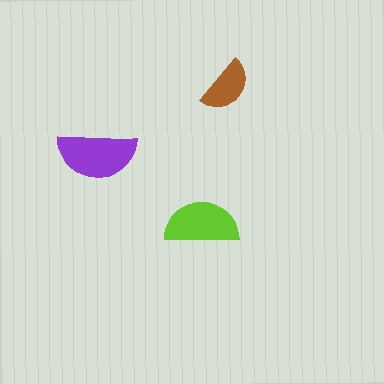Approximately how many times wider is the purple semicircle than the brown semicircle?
About 1.5 times wider.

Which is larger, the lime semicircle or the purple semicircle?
The purple one.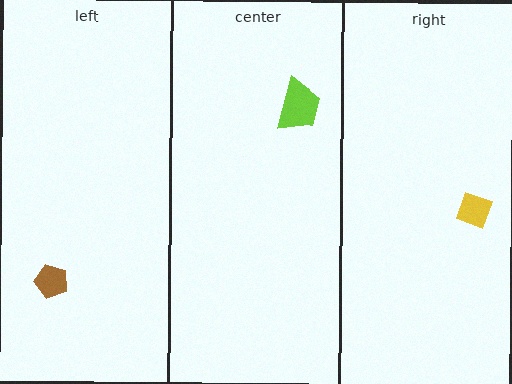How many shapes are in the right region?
1.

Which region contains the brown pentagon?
The left region.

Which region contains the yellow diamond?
The right region.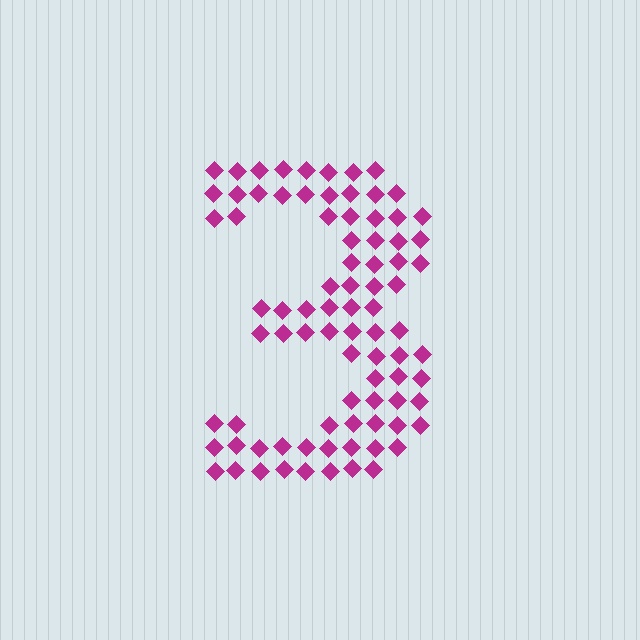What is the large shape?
The large shape is the digit 3.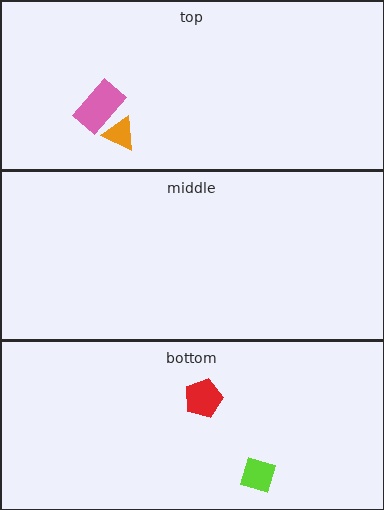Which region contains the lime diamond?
The bottom region.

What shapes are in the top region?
The pink rectangle, the orange triangle.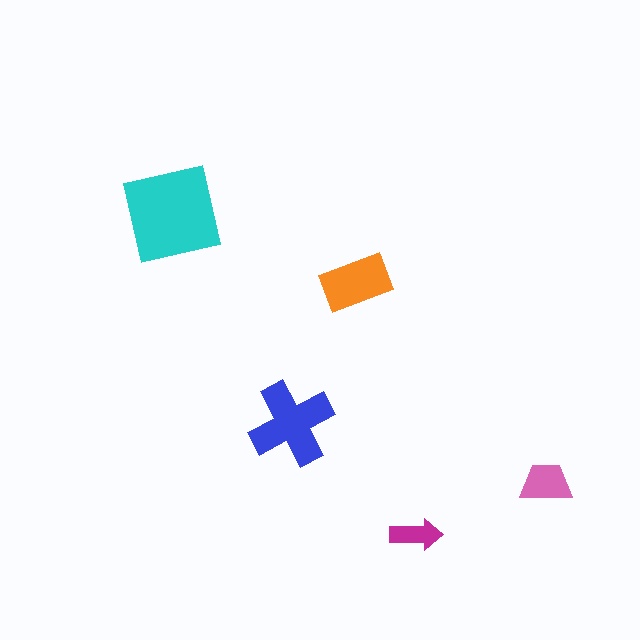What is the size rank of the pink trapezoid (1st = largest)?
4th.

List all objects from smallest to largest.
The magenta arrow, the pink trapezoid, the orange rectangle, the blue cross, the cyan square.